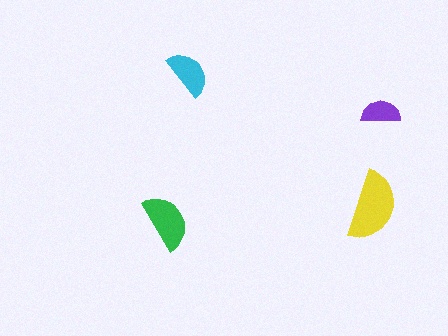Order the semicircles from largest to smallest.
the yellow one, the green one, the cyan one, the purple one.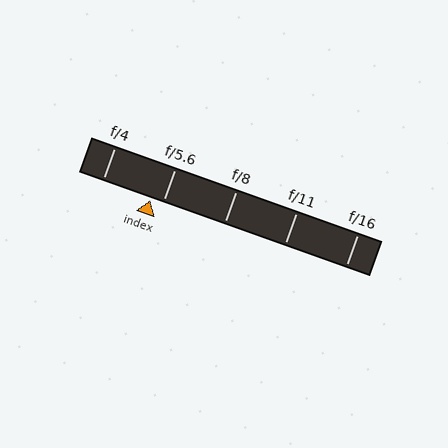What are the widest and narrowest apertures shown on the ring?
The widest aperture shown is f/4 and the narrowest is f/16.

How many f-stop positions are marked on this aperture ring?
There are 5 f-stop positions marked.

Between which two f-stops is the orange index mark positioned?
The index mark is between f/4 and f/5.6.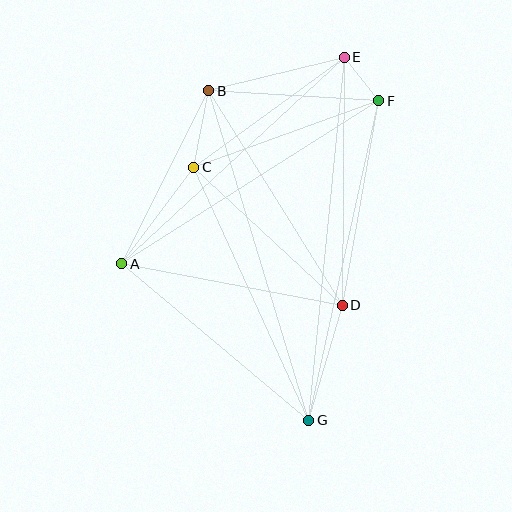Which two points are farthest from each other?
Points E and G are farthest from each other.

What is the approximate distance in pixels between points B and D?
The distance between B and D is approximately 253 pixels.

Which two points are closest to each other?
Points E and F are closest to each other.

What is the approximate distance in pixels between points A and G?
The distance between A and G is approximately 244 pixels.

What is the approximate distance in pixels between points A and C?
The distance between A and C is approximately 120 pixels.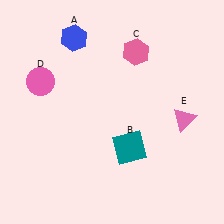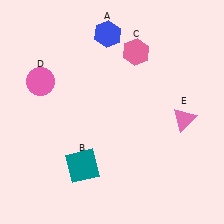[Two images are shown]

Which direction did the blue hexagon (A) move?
The blue hexagon (A) moved right.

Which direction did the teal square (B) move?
The teal square (B) moved left.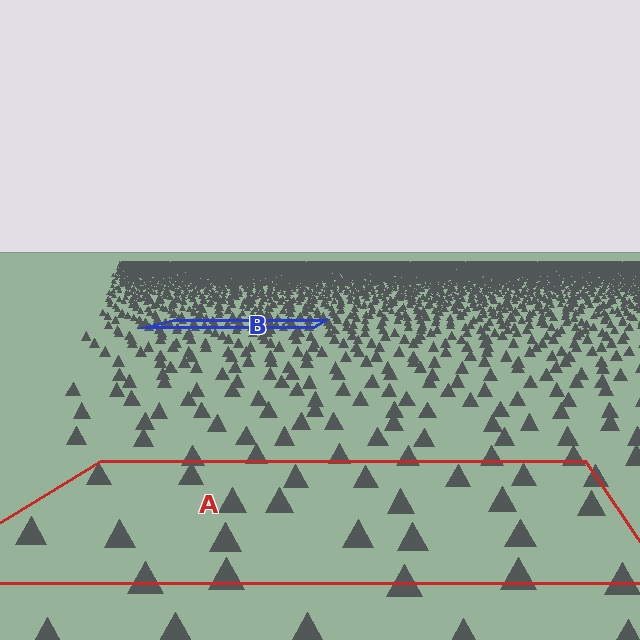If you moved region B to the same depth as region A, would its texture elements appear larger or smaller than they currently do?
They would appear larger. At a closer depth, the same texture elements are projected at a bigger on-screen size.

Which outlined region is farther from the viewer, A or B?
Region B is farther from the viewer — the texture elements inside it appear smaller and more densely packed.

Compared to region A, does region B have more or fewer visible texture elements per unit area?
Region B has more texture elements per unit area — they are packed more densely because it is farther away.